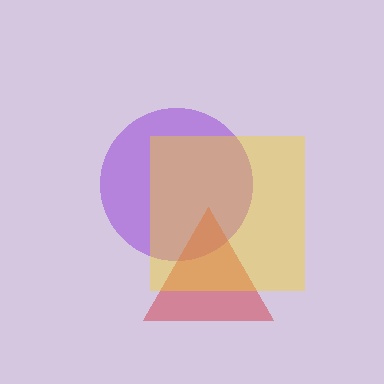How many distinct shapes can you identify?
There are 3 distinct shapes: a purple circle, a red triangle, a yellow square.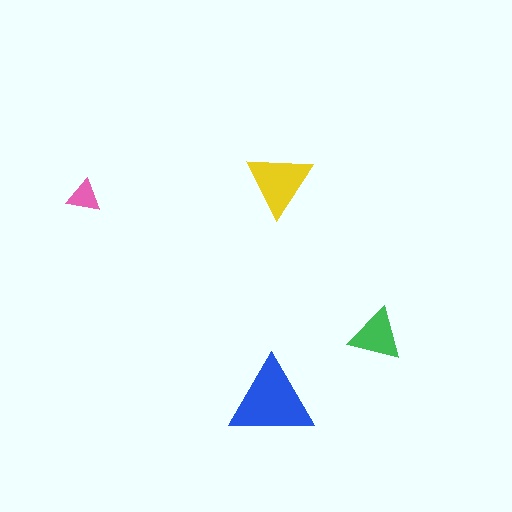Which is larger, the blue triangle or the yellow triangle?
The blue one.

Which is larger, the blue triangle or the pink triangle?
The blue one.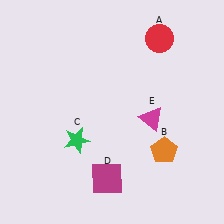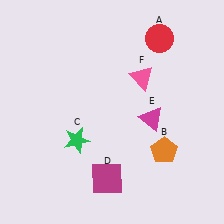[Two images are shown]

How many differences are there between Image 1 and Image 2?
There is 1 difference between the two images.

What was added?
A pink triangle (F) was added in Image 2.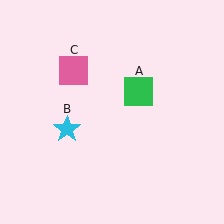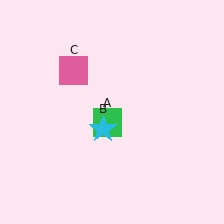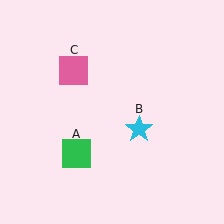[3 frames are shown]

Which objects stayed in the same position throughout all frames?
Pink square (object C) remained stationary.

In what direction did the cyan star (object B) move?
The cyan star (object B) moved right.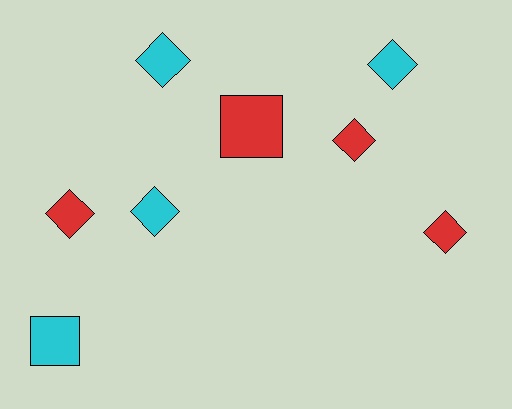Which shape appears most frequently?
Diamond, with 6 objects.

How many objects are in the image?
There are 8 objects.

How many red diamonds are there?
There are 3 red diamonds.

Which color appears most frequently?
Red, with 4 objects.